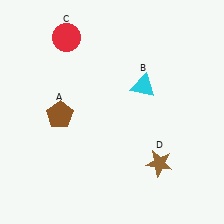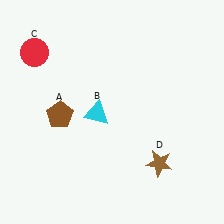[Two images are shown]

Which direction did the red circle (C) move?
The red circle (C) moved left.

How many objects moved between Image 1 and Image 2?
2 objects moved between the two images.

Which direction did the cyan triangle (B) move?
The cyan triangle (B) moved left.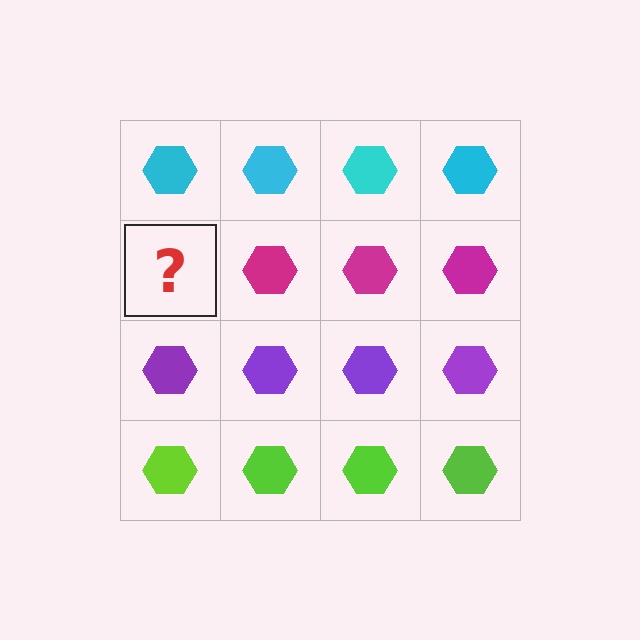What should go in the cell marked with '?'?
The missing cell should contain a magenta hexagon.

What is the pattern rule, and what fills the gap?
The rule is that each row has a consistent color. The gap should be filled with a magenta hexagon.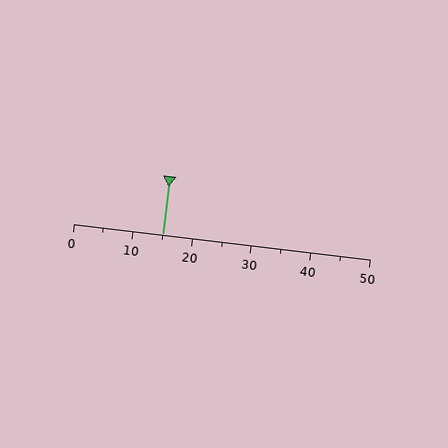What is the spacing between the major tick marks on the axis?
The major ticks are spaced 10 apart.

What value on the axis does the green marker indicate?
The marker indicates approximately 15.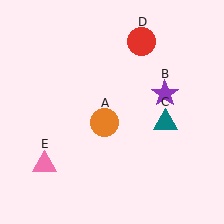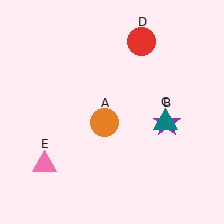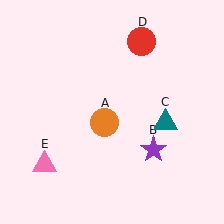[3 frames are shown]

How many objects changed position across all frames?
1 object changed position: purple star (object B).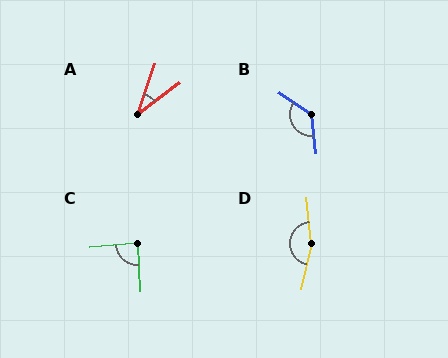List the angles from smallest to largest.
A (34°), C (87°), B (130°), D (161°).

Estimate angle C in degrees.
Approximately 87 degrees.